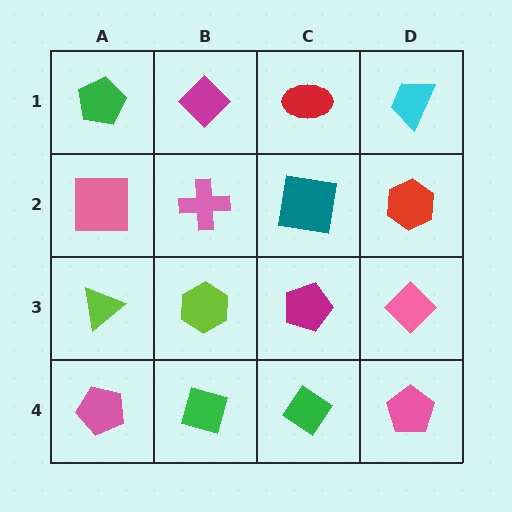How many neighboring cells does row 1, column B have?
3.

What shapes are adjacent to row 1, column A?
A pink square (row 2, column A), a magenta diamond (row 1, column B).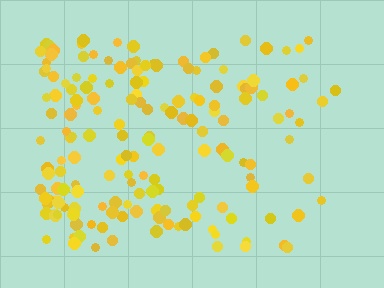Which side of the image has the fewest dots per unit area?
The right.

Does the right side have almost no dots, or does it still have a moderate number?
Still a moderate number, just noticeably fewer than the left.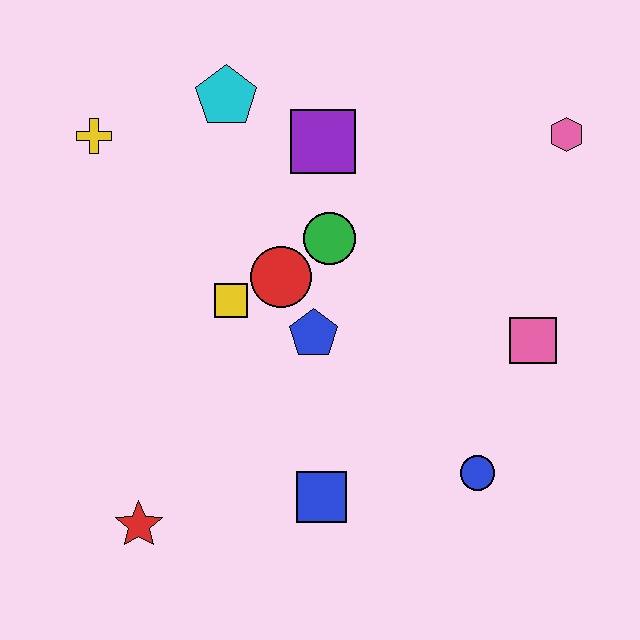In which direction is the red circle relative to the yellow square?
The red circle is to the right of the yellow square.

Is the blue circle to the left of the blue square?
No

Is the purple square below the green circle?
No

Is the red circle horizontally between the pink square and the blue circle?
No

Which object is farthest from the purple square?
The red star is farthest from the purple square.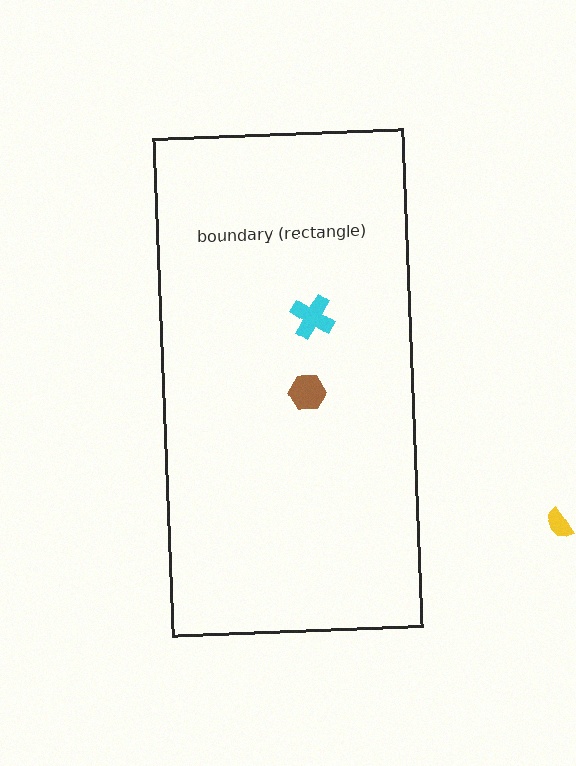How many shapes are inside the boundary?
2 inside, 1 outside.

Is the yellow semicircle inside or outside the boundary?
Outside.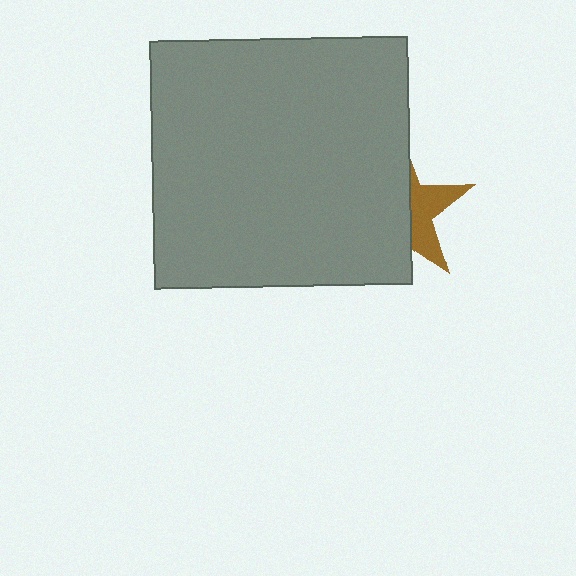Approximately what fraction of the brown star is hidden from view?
Roughly 64% of the brown star is hidden behind the gray rectangle.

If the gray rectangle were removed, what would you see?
You would see the complete brown star.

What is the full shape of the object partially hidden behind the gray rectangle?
The partially hidden object is a brown star.